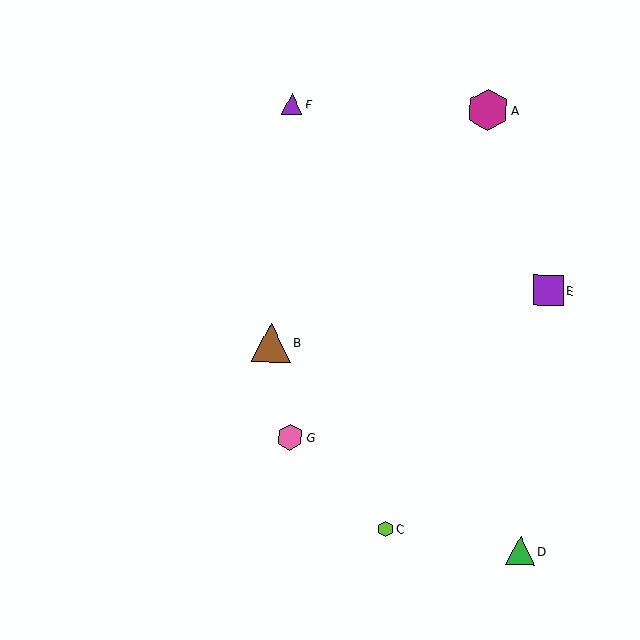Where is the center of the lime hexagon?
The center of the lime hexagon is at (385, 529).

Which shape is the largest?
The magenta hexagon (labeled A) is the largest.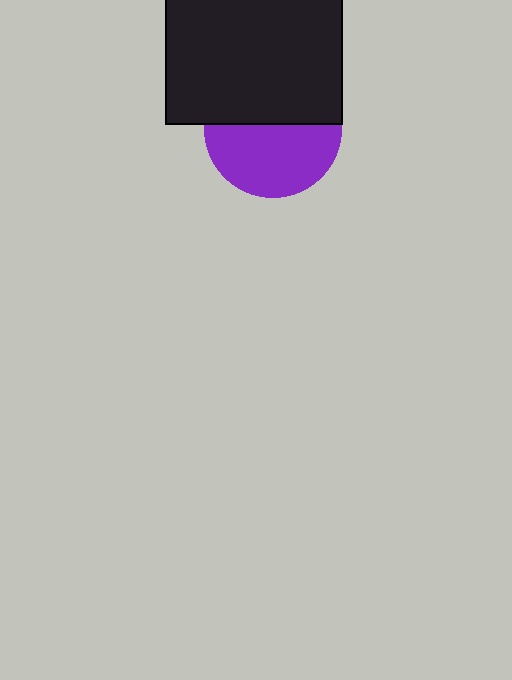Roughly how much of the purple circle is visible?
About half of it is visible (roughly 53%).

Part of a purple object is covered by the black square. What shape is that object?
It is a circle.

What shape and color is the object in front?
The object in front is a black square.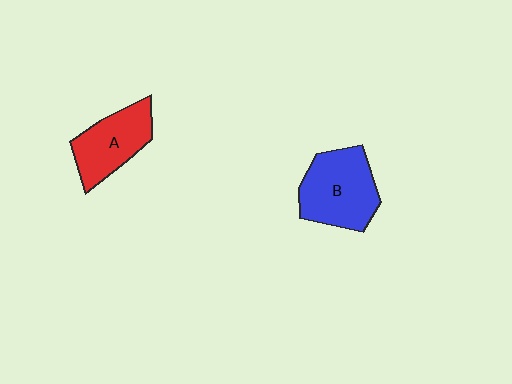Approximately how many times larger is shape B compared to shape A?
Approximately 1.2 times.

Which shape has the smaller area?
Shape A (red).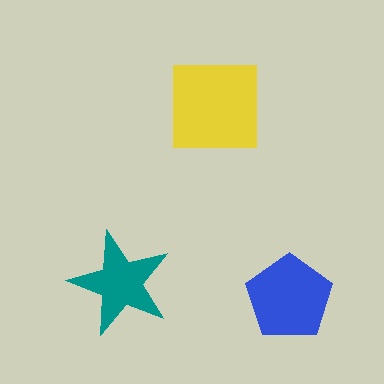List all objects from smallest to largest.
The teal star, the blue pentagon, the yellow square.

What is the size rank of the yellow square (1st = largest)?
1st.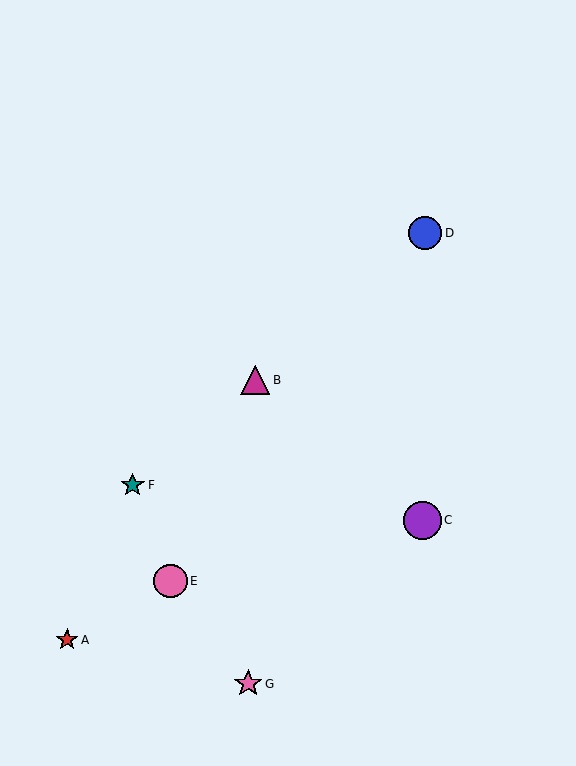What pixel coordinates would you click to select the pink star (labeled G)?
Click at (248, 684) to select the pink star G.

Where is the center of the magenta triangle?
The center of the magenta triangle is at (255, 380).